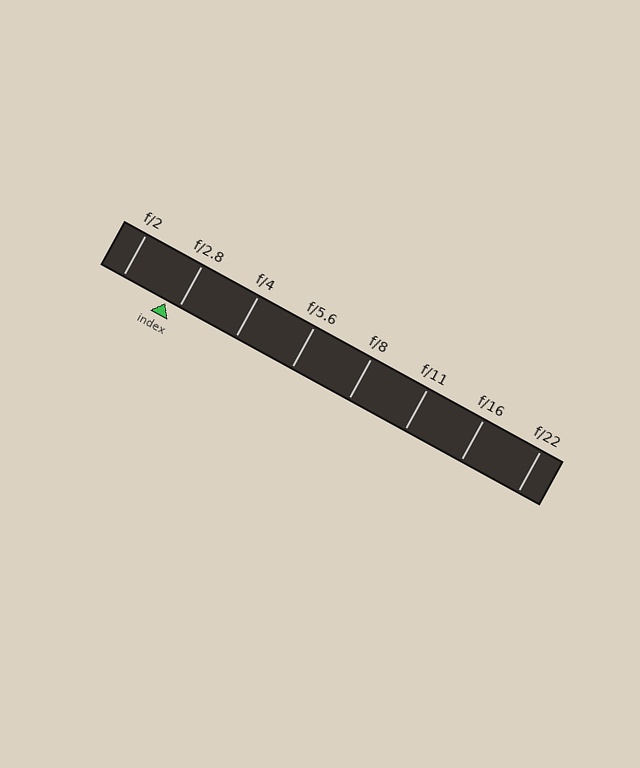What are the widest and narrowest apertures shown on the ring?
The widest aperture shown is f/2 and the narrowest is f/22.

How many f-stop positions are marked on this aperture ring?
There are 8 f-stop positions marked.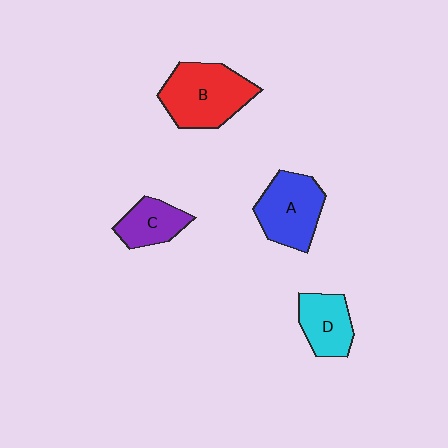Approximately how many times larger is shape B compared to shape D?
Approximately 1.7 times.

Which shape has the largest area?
Shape B (red).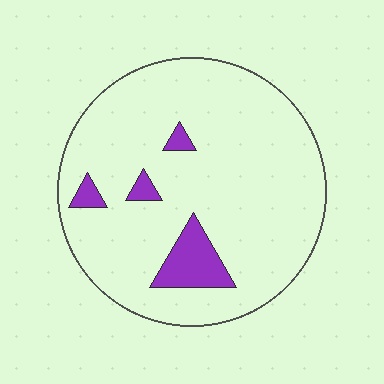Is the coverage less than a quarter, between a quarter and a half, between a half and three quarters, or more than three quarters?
Less than a quarter.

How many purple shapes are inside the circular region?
4.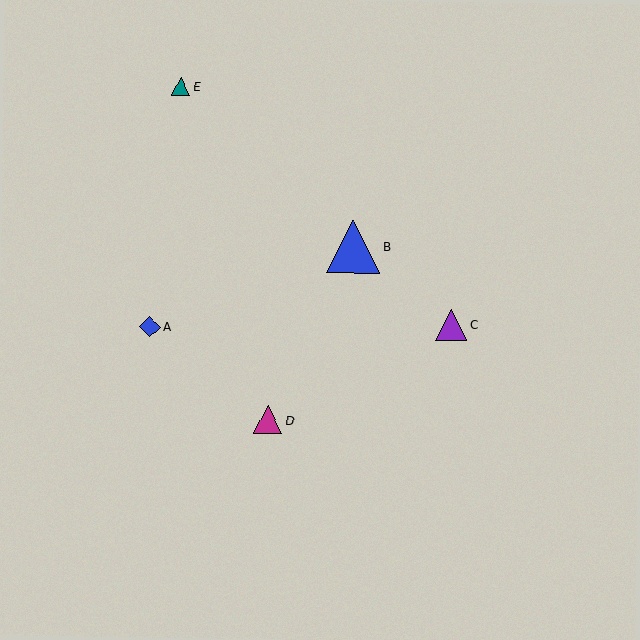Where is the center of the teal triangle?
The center of the teal triangle is at (181, 87).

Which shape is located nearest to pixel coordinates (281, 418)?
The magenta triangle (labeled D) at (268, 420) is nearest to that location.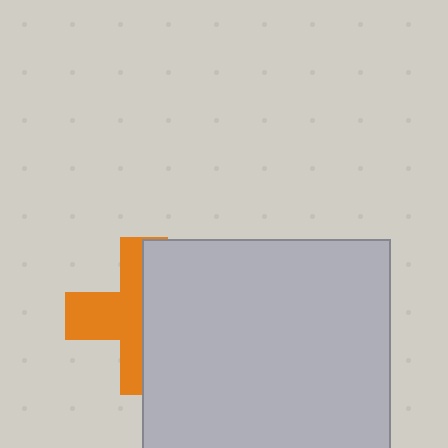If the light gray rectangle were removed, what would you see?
You would see the complete orange cross.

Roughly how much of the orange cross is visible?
About half of it is visible (roughly 48%).